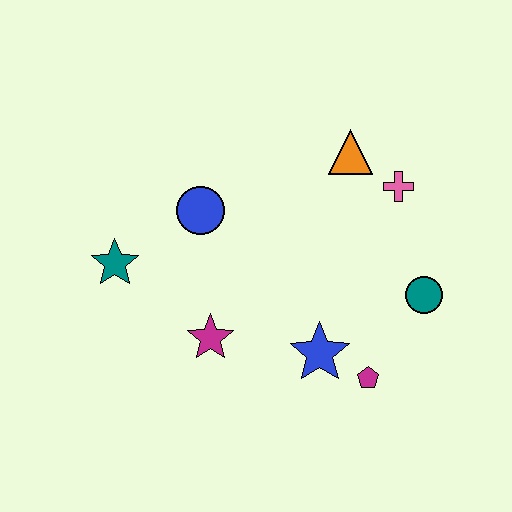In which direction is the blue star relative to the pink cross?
The blue star is below the pink cross.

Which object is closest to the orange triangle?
The pink cross is closest to the orange triangle.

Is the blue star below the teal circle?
Yes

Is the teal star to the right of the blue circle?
No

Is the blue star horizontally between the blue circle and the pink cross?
Yes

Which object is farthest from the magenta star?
The pink cross is farthest from the magenta star.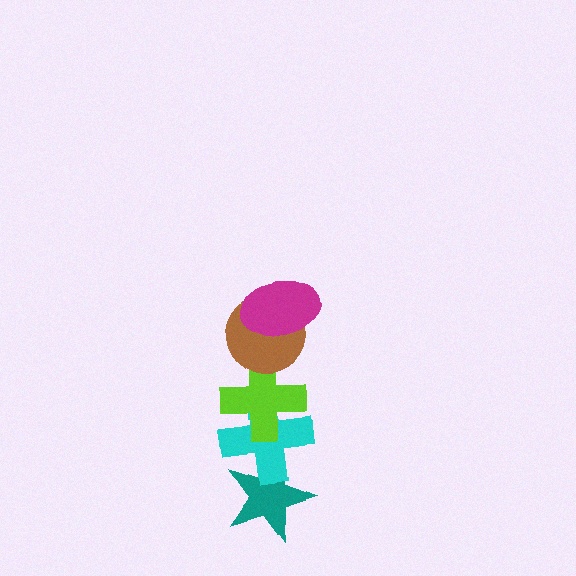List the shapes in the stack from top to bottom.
From top to bottom: the magenta ellipse, the brown circle, the lime cross, the cyan cross, the teal star.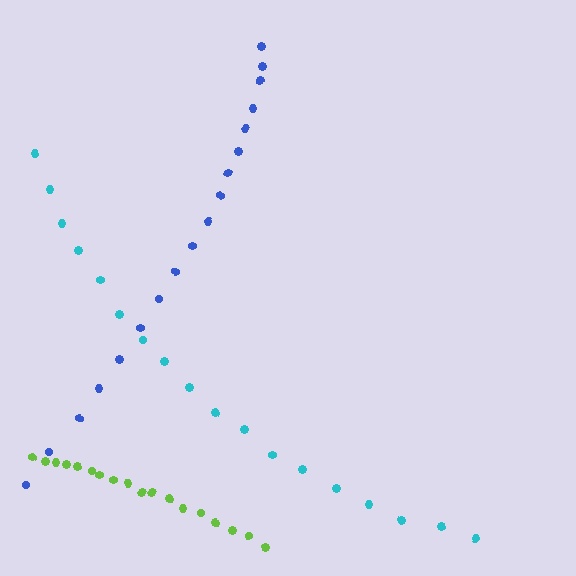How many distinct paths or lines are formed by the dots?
There are 3 distinct paths.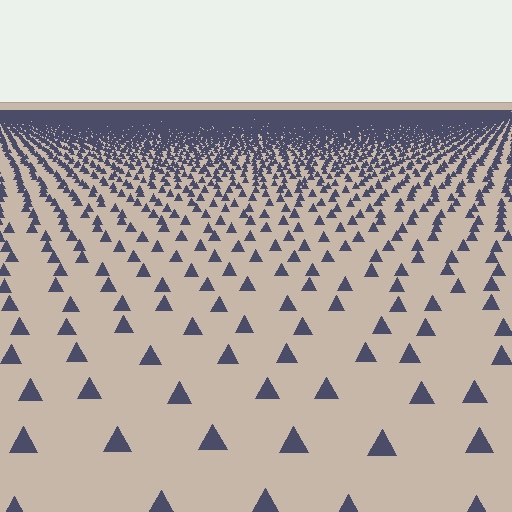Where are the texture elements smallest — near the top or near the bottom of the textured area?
Near the top.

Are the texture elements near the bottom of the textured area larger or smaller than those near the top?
Larger. Near the bottom, elements are closer to the viewer and appear at a bigger on-screen size.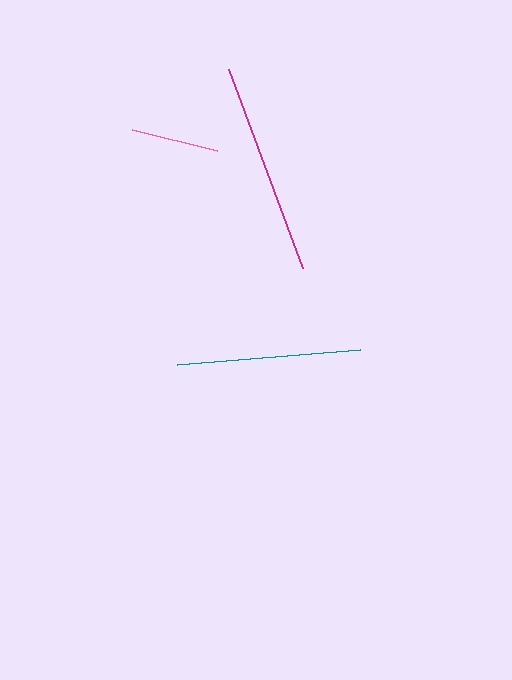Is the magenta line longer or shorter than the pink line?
The magenta line is longer than the pink line.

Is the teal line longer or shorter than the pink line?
The teal line is longer than the pink line.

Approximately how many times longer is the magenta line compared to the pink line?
The magenta line is approximately 2.4 times the length of the pink line.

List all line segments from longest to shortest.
From longest to shortest: magenta, teal, pink.